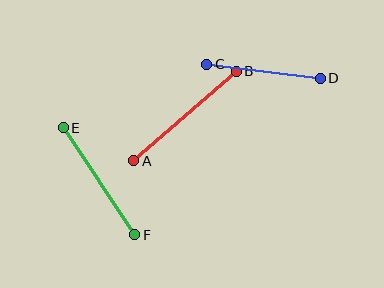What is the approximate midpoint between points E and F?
The midpoint is at approximately (99, 181) pixels.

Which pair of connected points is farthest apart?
Points A and B are farthest apart.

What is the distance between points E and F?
The distance is approximately 129 pixels.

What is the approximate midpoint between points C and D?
The midpoint is at approximately (264, 71) pixels.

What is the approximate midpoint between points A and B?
The midpoint is at approximately (185, 116) pixels.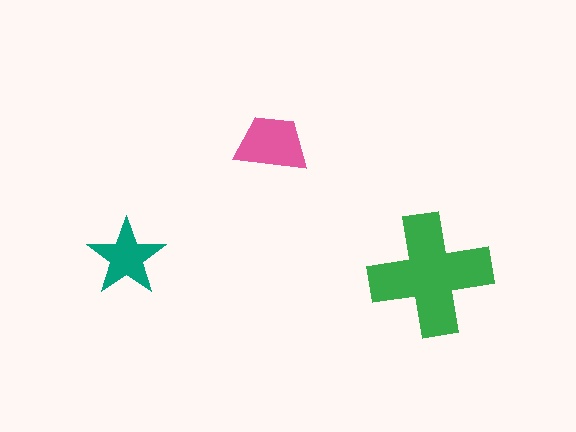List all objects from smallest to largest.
The teal star, the pink trapezoid, the green cross.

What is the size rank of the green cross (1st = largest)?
1st.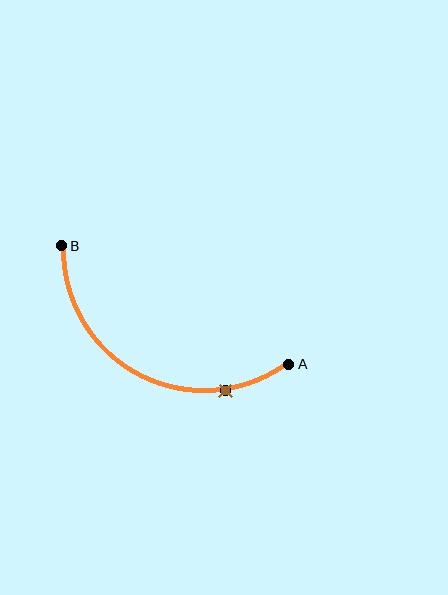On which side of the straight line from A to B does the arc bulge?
The arc bulges below the straight line connecting A and B.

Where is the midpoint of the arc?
The arc midpoint is the point on the curve farthest from the straight line joining A and B. It sits below that line.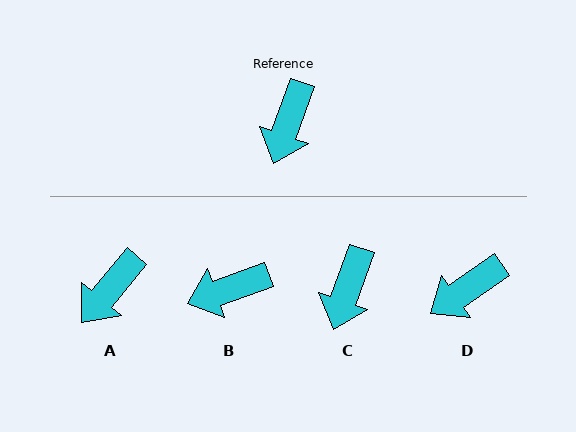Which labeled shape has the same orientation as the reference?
C.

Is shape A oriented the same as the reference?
No, it is off by about 20 degrees.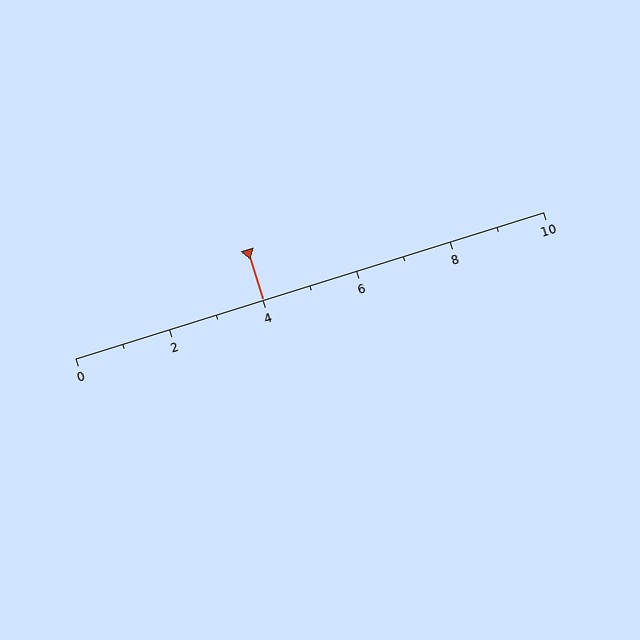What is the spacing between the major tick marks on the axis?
The major ticks are spaced 2 apart.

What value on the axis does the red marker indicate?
The marker indicates approximately 4.